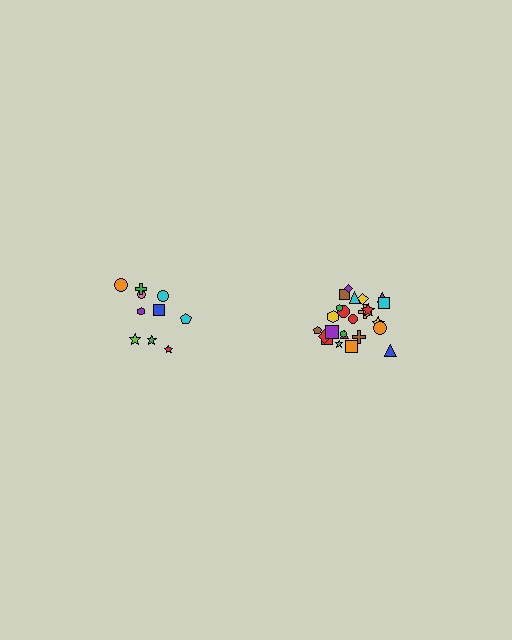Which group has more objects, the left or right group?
The right group.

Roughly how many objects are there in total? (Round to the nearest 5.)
Roughly 35 objects in total.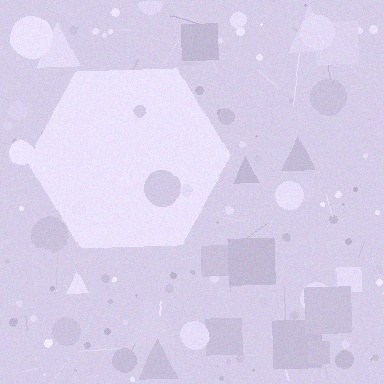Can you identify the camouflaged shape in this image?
The camouflaged shape is a hexagon.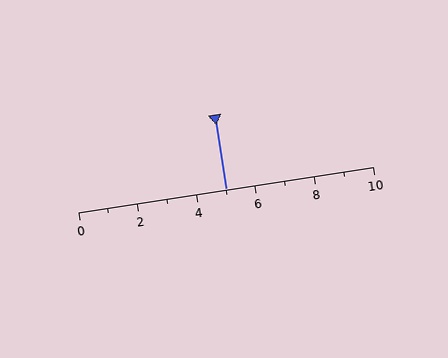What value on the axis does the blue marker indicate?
The marker indicates approximately 5.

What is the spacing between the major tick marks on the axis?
The major ticks are spaced 2 apart.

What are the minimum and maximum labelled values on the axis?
The axis runs from 0 to 10.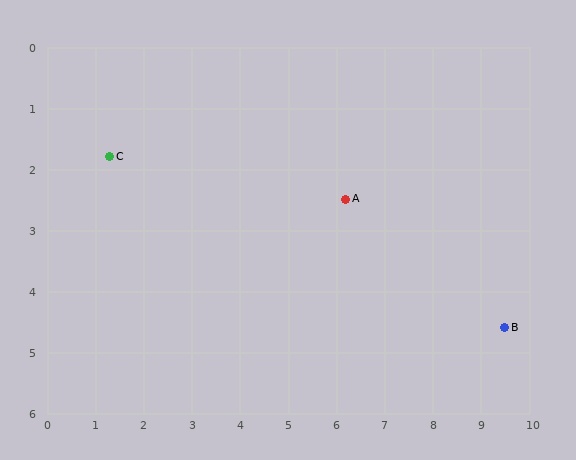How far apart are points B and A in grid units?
Points B and A are about 3.9 grid units apart.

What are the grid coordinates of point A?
Point A is at approximately (6.2, 2.5).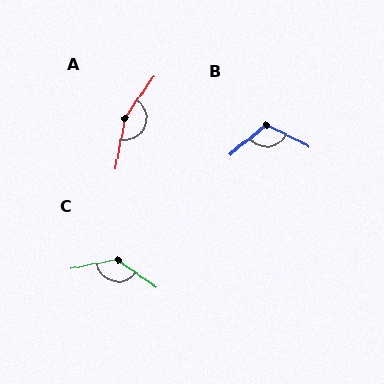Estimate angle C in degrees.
Approximately 134 degrees.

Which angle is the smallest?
B, at approximately 116 degrees.